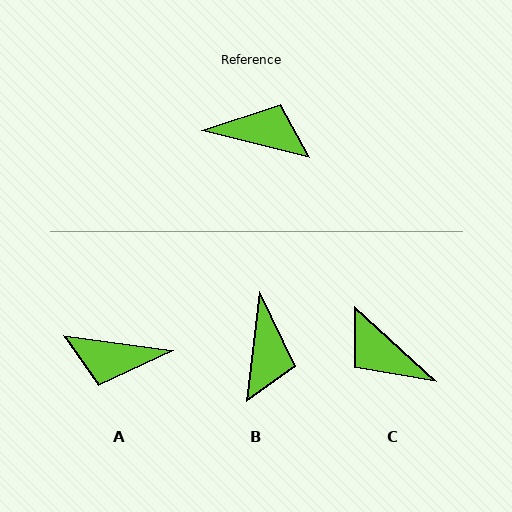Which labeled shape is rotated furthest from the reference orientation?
A, about 174 degrees away.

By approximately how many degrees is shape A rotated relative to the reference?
Approximately 174 degrees clockwise.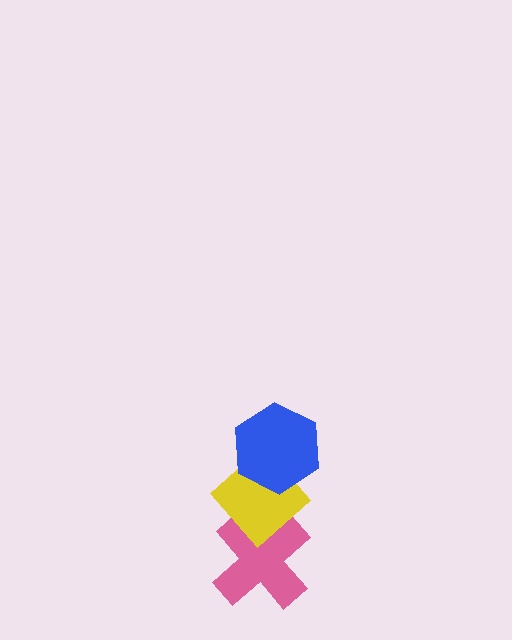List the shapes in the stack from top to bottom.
From top to bottom: the blue hexagon, the yellow diamond, the pink cross.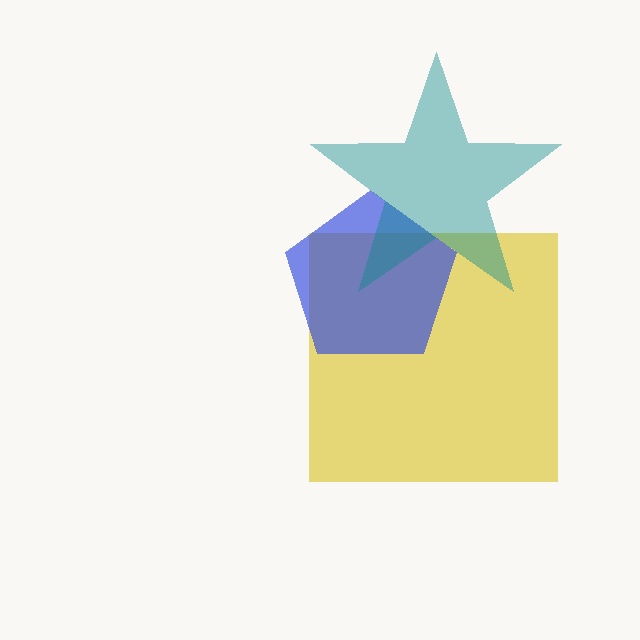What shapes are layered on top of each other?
The layered shapes are: a yellow square, a blue pentagon, a teal star.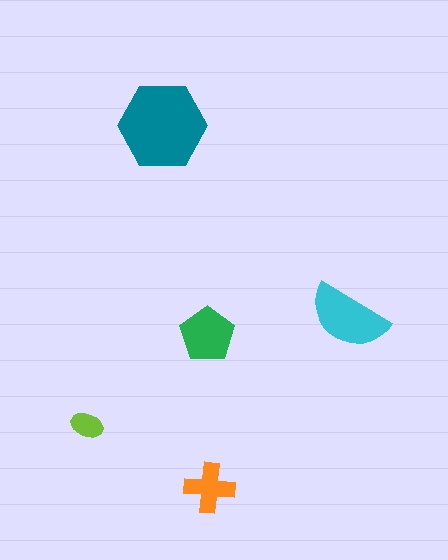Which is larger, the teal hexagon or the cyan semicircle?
The teal hexagon.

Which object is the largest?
The teal hexagon.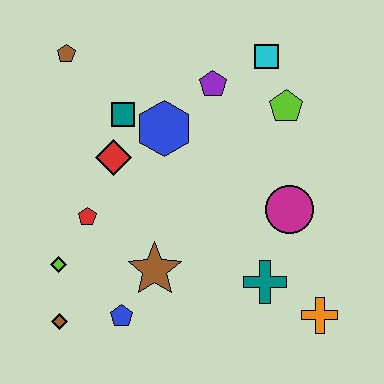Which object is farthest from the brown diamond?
The cyan square is farthest from the brown diamond.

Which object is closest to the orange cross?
The teal cross is closest to the orange cross.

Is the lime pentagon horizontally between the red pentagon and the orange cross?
Yes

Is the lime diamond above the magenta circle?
No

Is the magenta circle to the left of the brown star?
No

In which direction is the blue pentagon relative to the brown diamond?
The blue pentagon is to the right of the brown diamond.